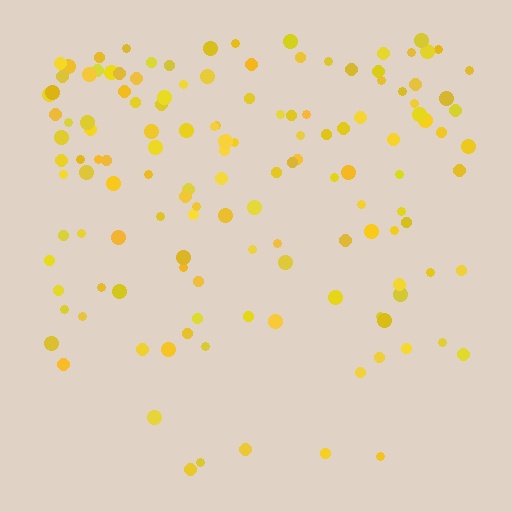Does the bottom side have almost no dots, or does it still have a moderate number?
Still a moderate number, just noticeably fewer than the top.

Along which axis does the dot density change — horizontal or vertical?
Vertical.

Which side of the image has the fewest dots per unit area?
The bottom.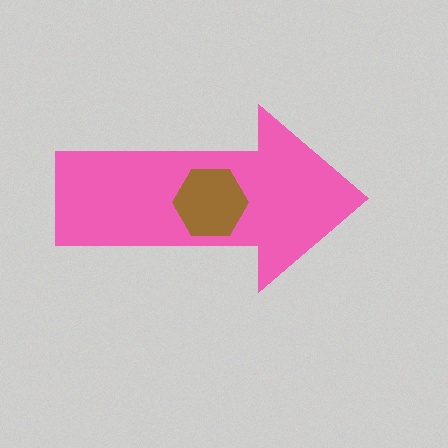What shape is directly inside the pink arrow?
The brown hexagon.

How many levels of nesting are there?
2.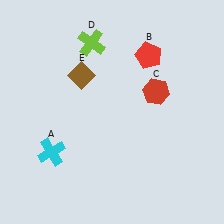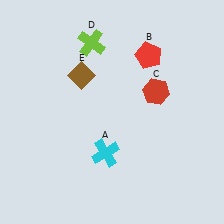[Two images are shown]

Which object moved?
The cyan cross (A) moved right.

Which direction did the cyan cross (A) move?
The cyan cross (A) moved right.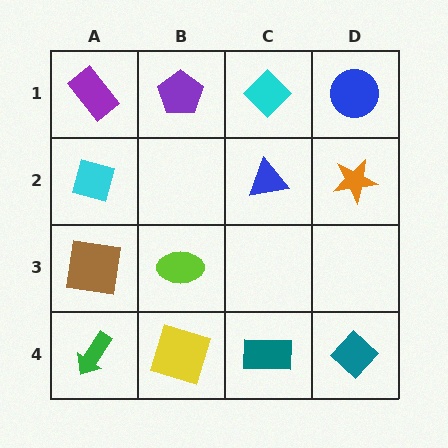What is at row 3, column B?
A lime ellipse.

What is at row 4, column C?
A teal rectangle.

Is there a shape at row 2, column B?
No, that cell is empty.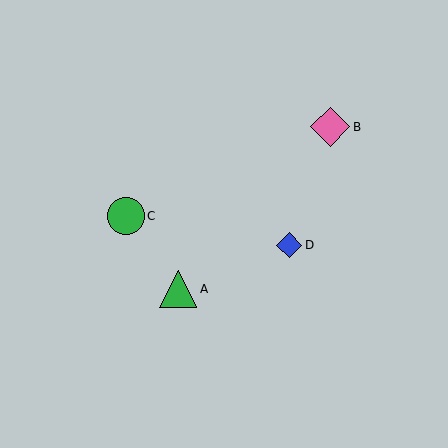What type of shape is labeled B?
Shape B is a pink diamond.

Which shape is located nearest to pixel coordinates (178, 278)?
The green triangle (labeled A) at (178, 289) is nearest to that location.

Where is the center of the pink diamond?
The center of the pink diamond is at (330, 127).